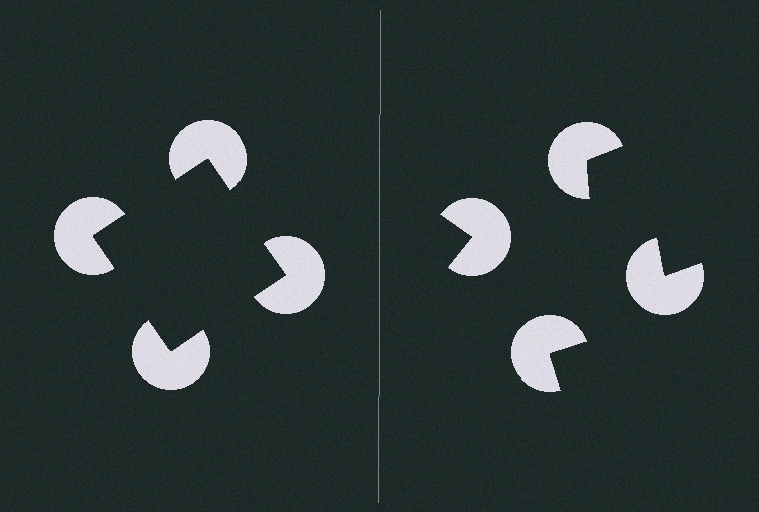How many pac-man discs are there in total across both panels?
8 — 4 on each side.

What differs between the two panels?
The pac-man discs are positioned identically on both sides; only the wedge orientations differ. On the left they align to a square; on the right they are misaligned.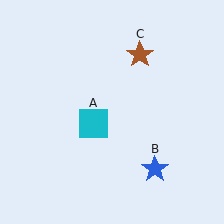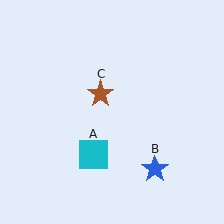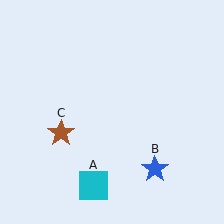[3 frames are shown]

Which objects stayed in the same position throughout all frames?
Blue star (object B) remained stationary.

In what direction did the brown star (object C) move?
The brown star (object C) moved down and to the left.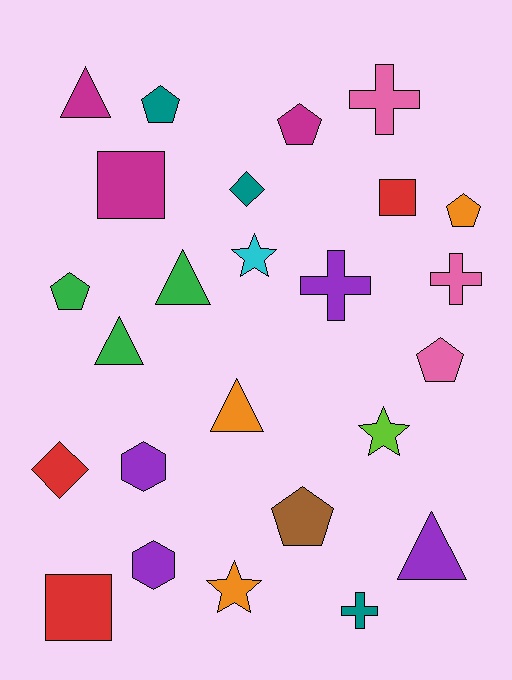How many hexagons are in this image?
There are 2 hexagons.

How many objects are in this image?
There are 25 objects.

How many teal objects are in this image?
There are 3 teal objects.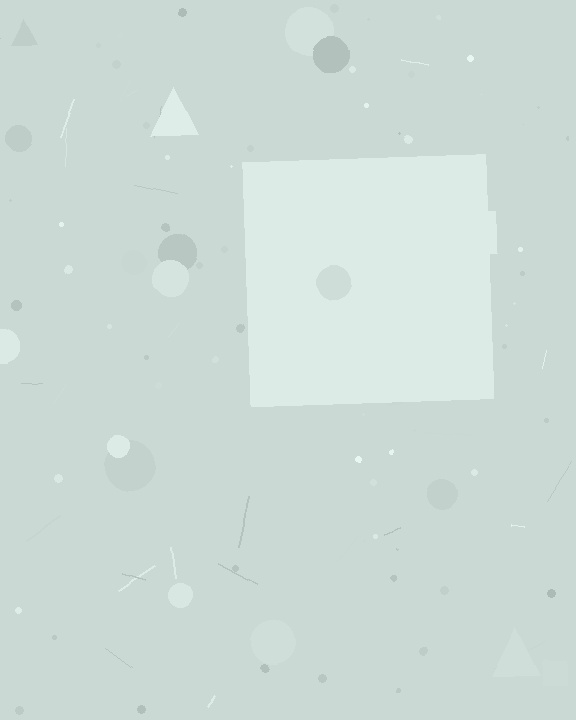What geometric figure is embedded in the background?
A square is embedded in the background.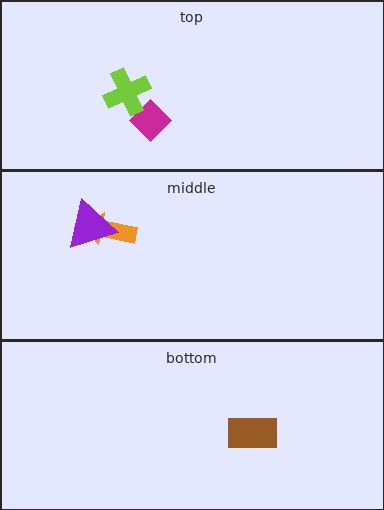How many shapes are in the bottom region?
1.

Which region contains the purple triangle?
The middle region.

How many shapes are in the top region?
2.